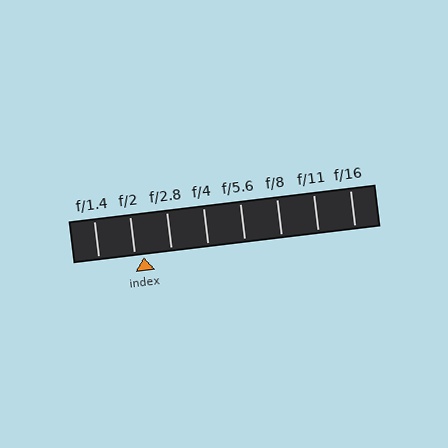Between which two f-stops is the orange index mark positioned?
The index mark is between f/2 and f/2.8.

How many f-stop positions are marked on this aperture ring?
There are 8 f-stop positions marked.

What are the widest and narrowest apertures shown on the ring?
The widest aperture shown is f/1.4 and the narrowest is f/16.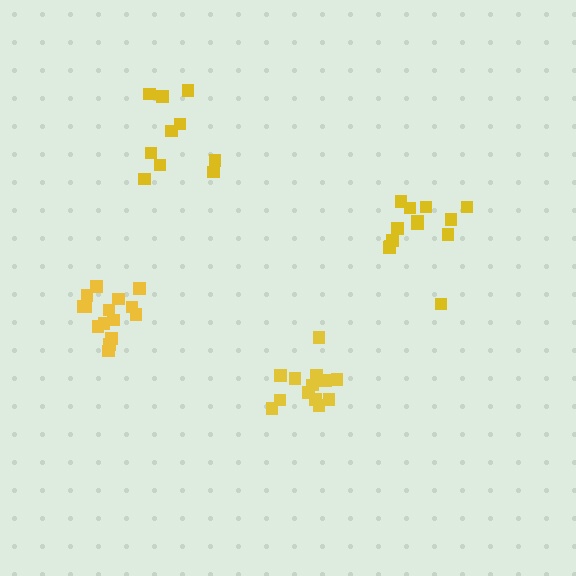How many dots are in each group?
Group 1: 10 dots, Group 2: 13 dots, Group 3: 13 dots, Group 4: 15 dots (51 total).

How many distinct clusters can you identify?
There are 4 distinct clusters.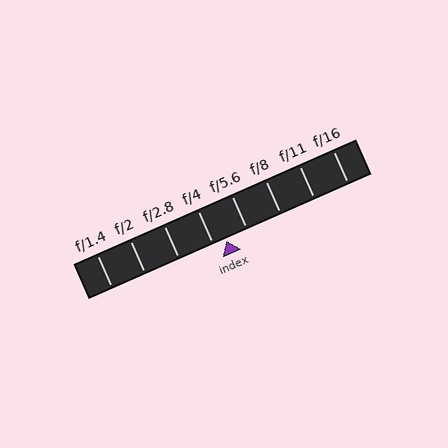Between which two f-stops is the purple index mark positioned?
The index mark is between f/4 and f/5.6.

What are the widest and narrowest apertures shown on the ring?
The widest aperture shown is f/1.4 and the narrowest is f/16.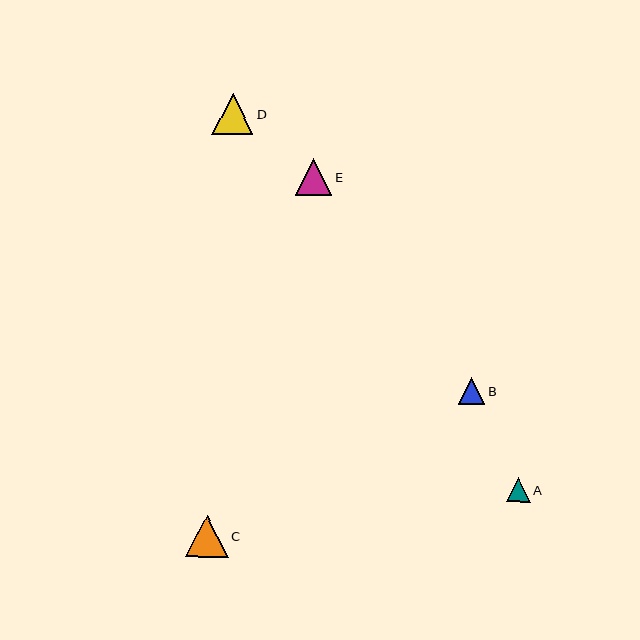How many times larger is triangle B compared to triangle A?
Triangle B is approximately 1.1 times the size of triangle A.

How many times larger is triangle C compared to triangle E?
Triangle C is approximately 1.2 times the size of triangle E.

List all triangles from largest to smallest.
From largest to smallest: C, D, E, B, A.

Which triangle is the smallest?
Triangle A is the smallest with a size of approximately 24 pixels.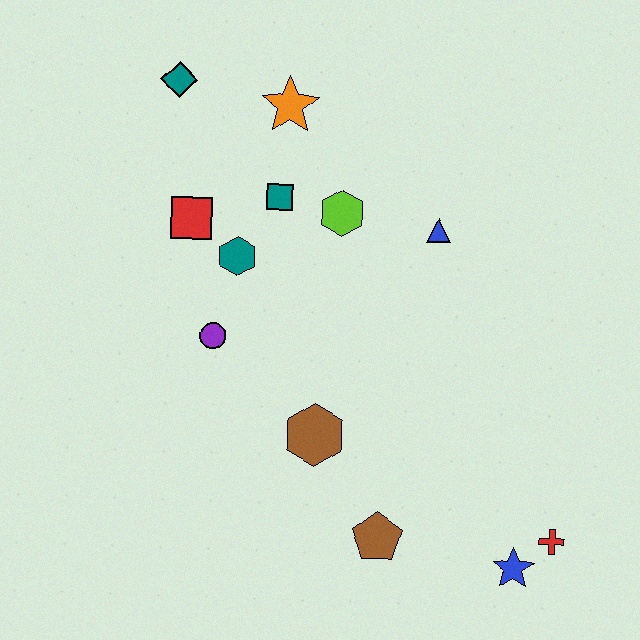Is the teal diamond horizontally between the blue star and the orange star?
No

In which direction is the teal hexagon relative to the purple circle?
The teal hexagon is above the purple circle.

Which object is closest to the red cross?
The blue star is closest to the red cross.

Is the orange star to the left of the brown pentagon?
Yes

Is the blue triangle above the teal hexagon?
Yes